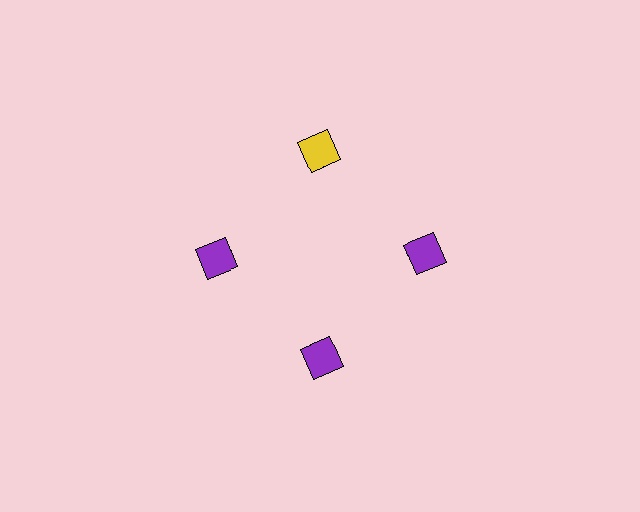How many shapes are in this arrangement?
There are 4 shapes arranged in a ring pattern.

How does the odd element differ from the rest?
It has a different color: yellow instead of purple.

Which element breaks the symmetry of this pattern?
The yellow diamond at roughly the 12 o'clock position breaks the symmetry. All other shapes are purple diamonds.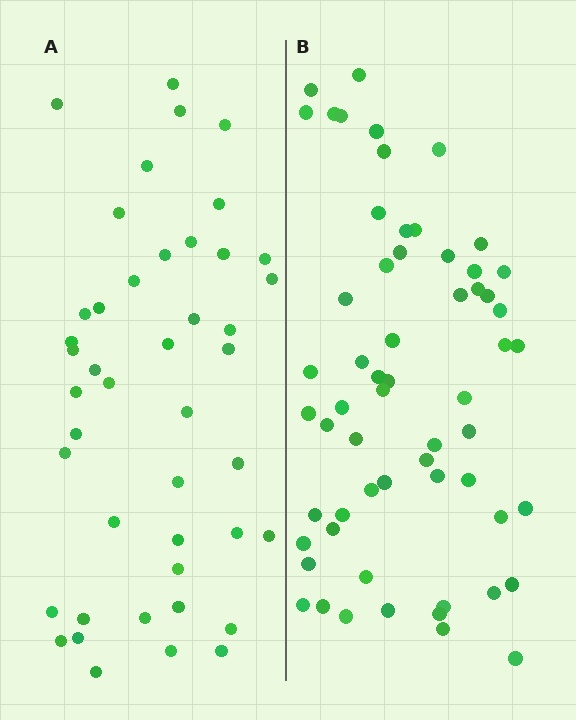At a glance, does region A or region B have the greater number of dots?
Region B (the right region) has more dots.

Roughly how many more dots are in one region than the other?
Region B has approximately 15 more dots than region A.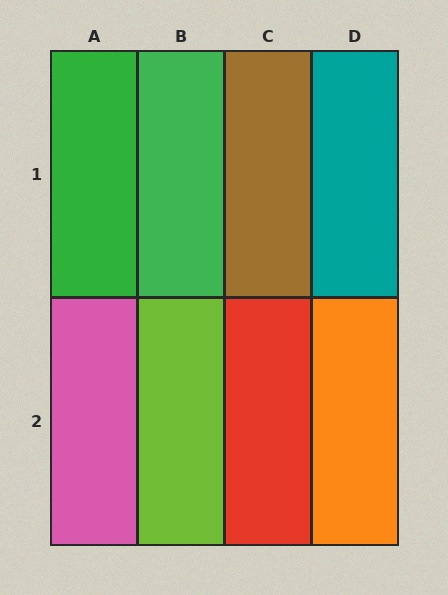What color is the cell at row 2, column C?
Red.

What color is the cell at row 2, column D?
Orange.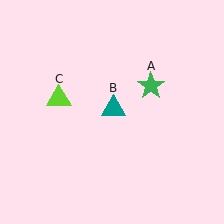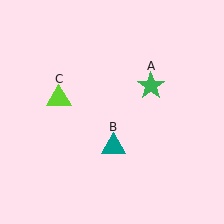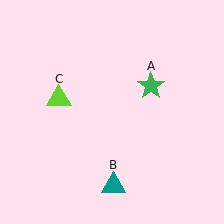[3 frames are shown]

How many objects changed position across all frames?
1 object changed position: teal triangle (object B).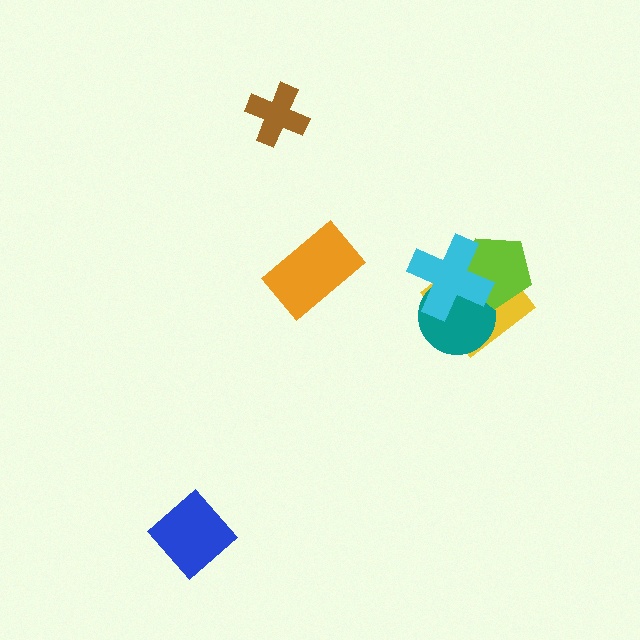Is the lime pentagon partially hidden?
Yes, it is partially covered by another shape.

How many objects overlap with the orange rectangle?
0 objects overlap with the orange rectangle.